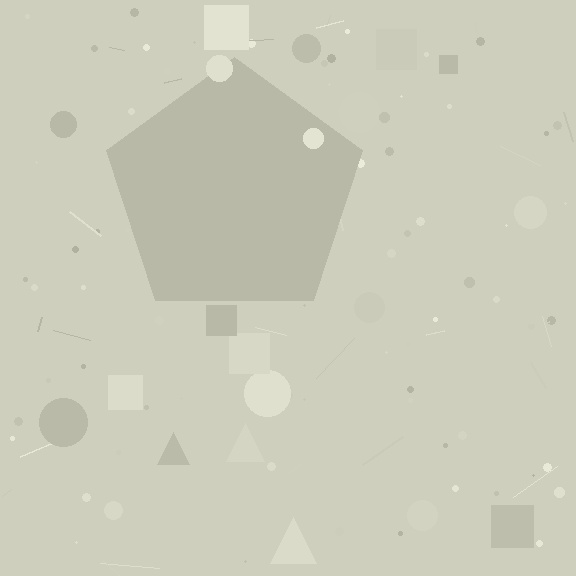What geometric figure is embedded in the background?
A pentagon is embedded in the background.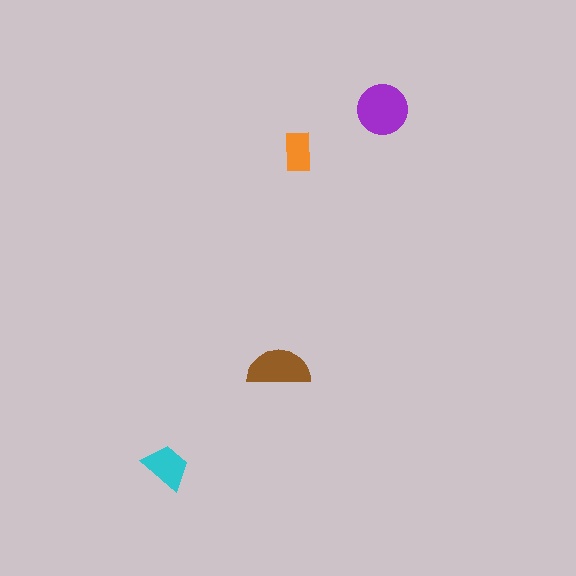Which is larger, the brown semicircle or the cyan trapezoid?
The brown semicircle.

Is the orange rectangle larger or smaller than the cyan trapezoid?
Smaller.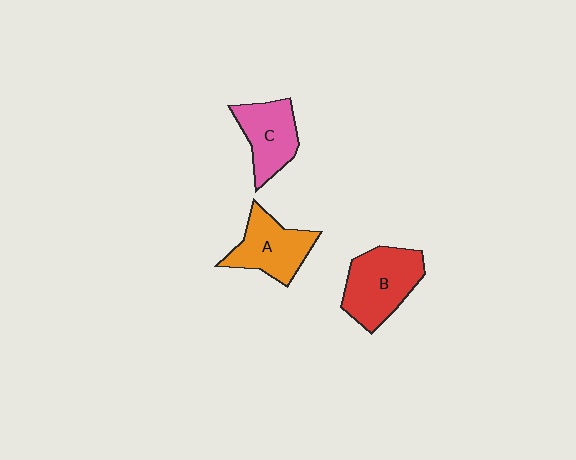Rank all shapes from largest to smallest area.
From largest to smallest: B (red), A (orange), C (pink).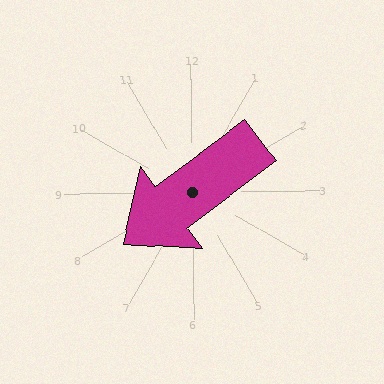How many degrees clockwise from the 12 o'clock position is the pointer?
Approximately 234 degrees.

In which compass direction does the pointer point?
Southwest.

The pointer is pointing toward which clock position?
Roughly 8 o'clock.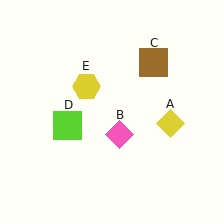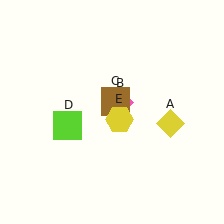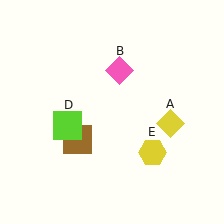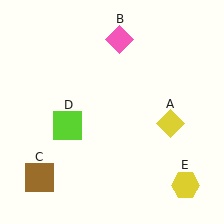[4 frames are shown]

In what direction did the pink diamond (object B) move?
The pink diamond (object B) moved up.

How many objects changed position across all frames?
3 objects changed position: pink diamond (object B), brown square (object C), yellow hexagon (object E).